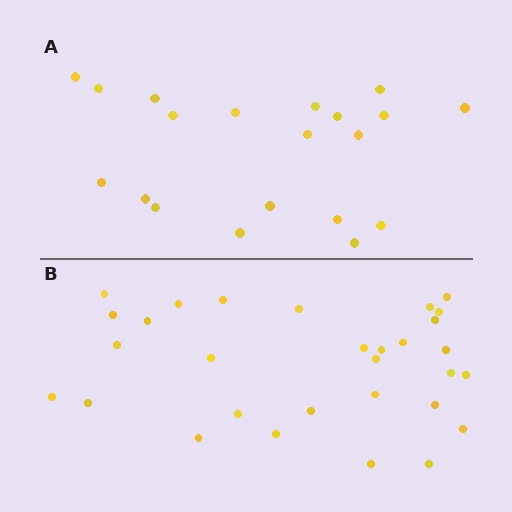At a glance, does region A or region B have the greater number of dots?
Region B (the bottom region) has more dots.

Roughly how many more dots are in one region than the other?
Region B has roughly 10 or so more dots than region A.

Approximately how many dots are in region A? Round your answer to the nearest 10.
About 20 dots.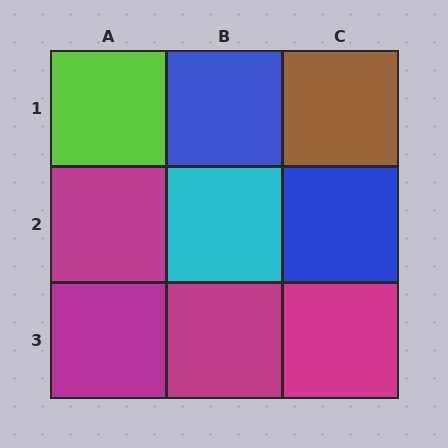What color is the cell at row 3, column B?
Magenta.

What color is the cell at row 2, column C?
Blue.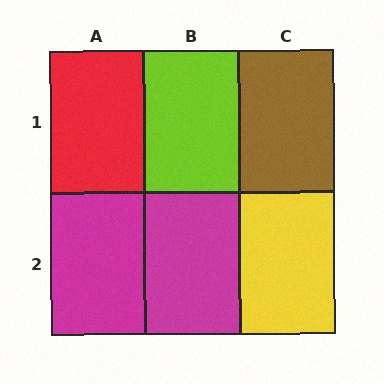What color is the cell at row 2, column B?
Magenta.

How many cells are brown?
1 cell is brown.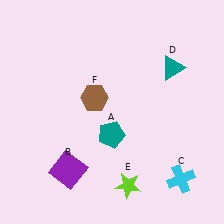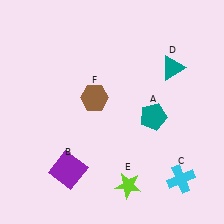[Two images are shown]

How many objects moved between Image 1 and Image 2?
1 object moved between the two images.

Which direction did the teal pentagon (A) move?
The teal pentagon (A) moved right.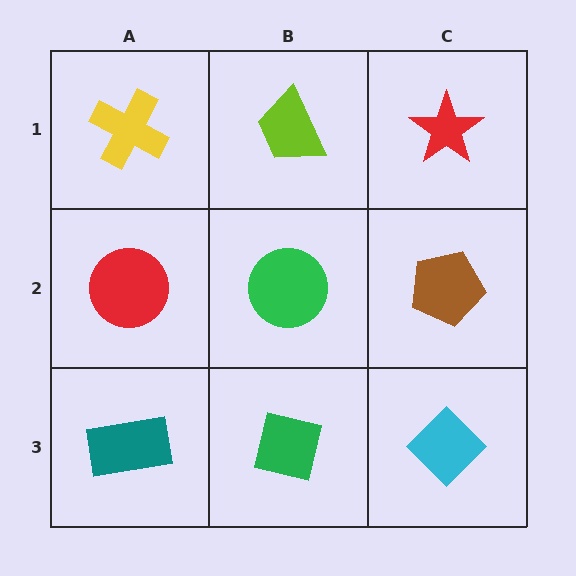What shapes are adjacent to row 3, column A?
A red circle (row 2, column A), a green square (row 3, column B).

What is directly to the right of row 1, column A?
A lime trapezoid.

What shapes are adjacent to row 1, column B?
A green circle (row 2, column B), a yellow cross (row 1, column A), a red star (row 1, column C).